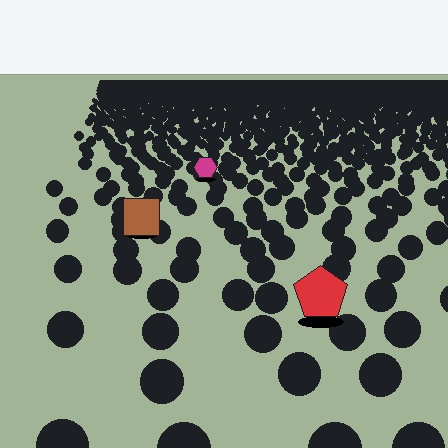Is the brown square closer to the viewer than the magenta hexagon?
Yes. The brown square is closer — you can tell from the texture gradient: the ground texture is coarser near it.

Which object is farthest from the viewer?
The magenta hexagon is farthest from the viewer. It appears smaller and the ground texture around it is denser.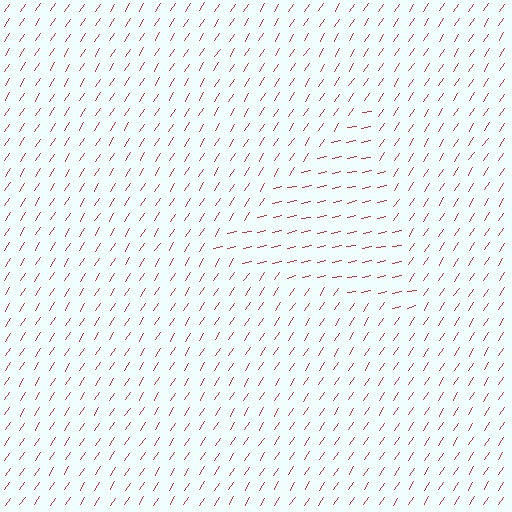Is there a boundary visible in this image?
Yes, there is a texture boundary formed by a change in line orientation.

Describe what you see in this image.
The image is filled with small red line segments. A triangle region in the image has lines oriented differently from the surrounding lines, creating a visible texture boundary.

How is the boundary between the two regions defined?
The boundary is defined purely by a change in line orientation (approximately 45 degrees difference). All lines are the same color and thickness.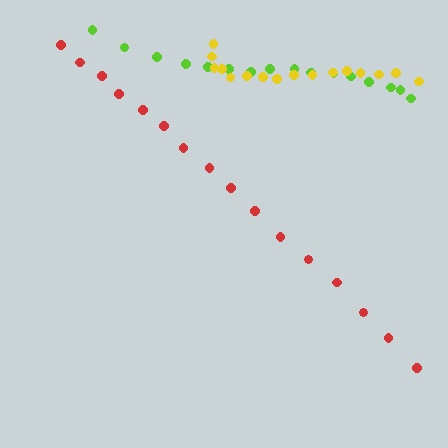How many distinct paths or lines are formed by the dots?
There are 3 distinct paths.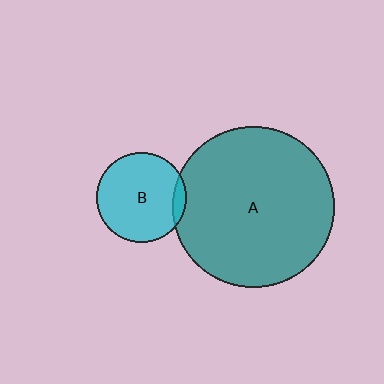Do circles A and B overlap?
Yes.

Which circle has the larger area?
Circle A (teal).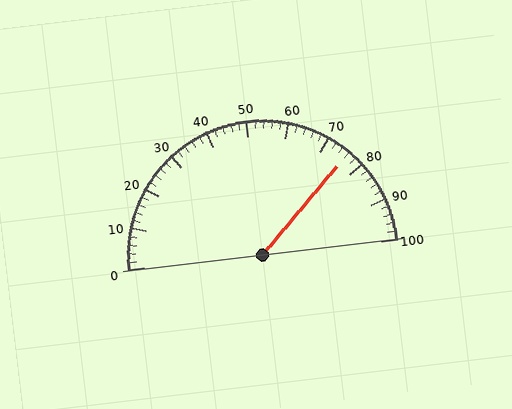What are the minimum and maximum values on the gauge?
The gauge ranges from 0 to 100.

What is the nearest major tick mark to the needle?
The nearest major tick mark is 80.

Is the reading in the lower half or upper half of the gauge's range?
The reading is in the upper half of the range (0 to 100).